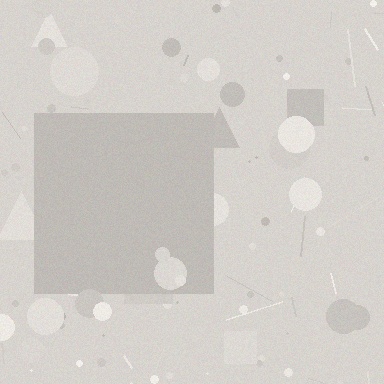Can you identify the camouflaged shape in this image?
The camouflaged shape is a square.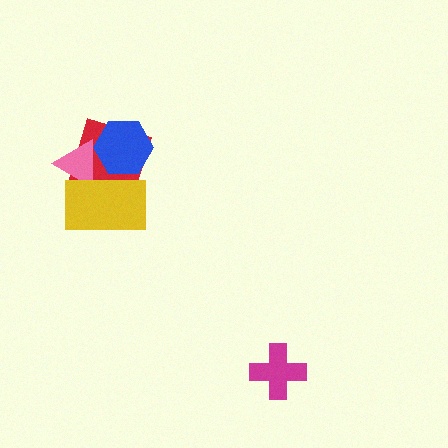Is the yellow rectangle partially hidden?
Yes, it is partially covered by another shape.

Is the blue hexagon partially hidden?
No, no other shape covers it.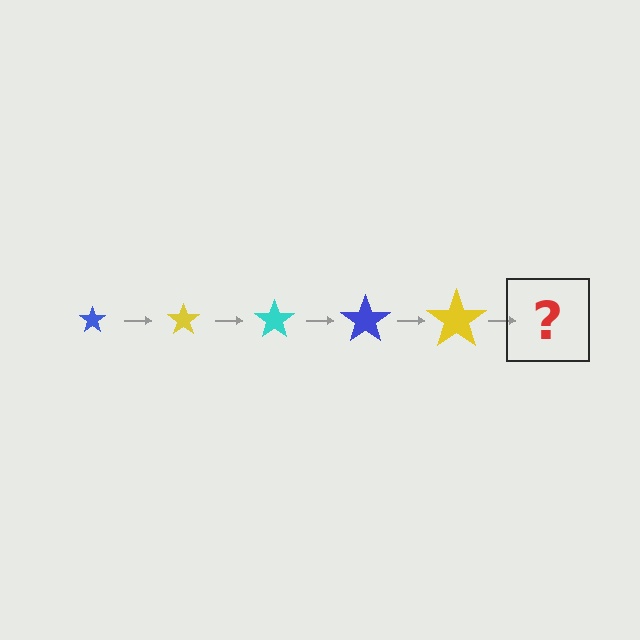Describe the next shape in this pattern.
It should be a cyan star, larger than the previous one.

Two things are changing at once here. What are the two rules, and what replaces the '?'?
The two rules are that the star grows larger each step and the color cycles through blue, yellow, and cyan. The '?' should be a cyan star, larger than the previous one.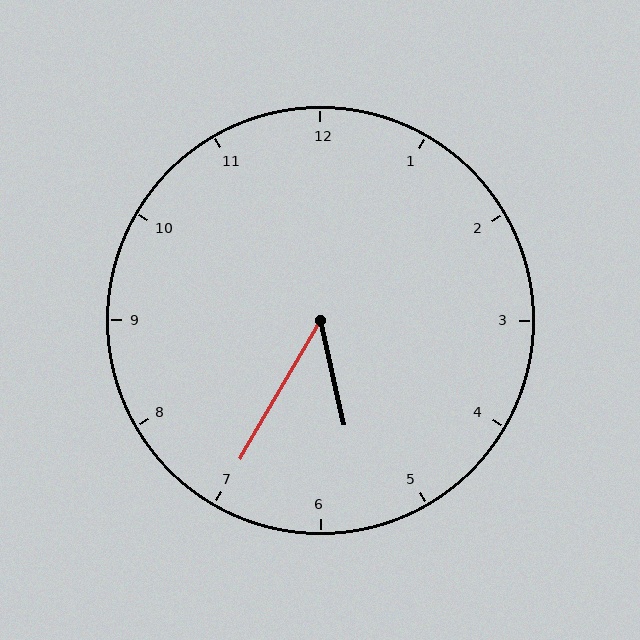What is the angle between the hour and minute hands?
Approximately 42 degrees.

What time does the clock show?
5:35.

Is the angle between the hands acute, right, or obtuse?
It is acute.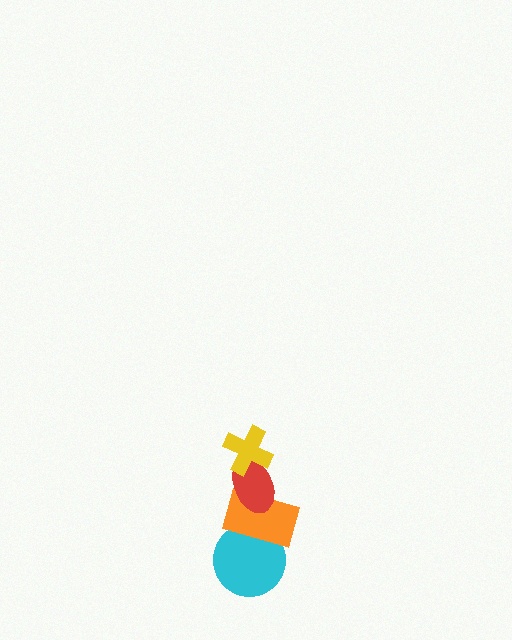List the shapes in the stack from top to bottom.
From top to bottom: the yellow cross, the red ellipse, the orange rectangle, the cyan circle.